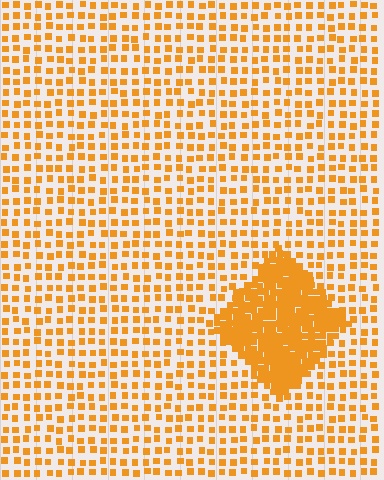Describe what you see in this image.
The image contains small orange elements arranged at two different densities. A diamond-shaped region is visible where the elements are more densely packed than the surrounding area.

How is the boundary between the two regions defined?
The boundary is defined by a change in element density (approximately 3.0x ratio). All elements are the same color, size, and shape.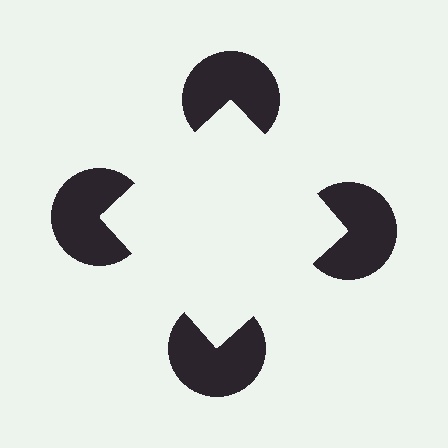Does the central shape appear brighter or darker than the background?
It typically appears slightly brighter than the background, even though no actual brightness change is drawn.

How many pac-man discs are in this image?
There are 4 — one at each vertex of the illusory square.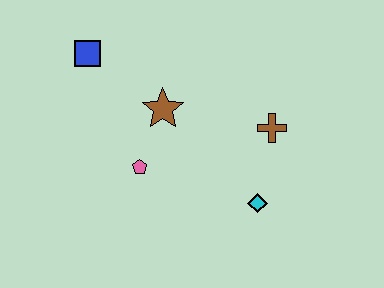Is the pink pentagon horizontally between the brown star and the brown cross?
No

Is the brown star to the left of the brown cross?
Yes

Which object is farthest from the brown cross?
The blue square is farthest from the brown cross.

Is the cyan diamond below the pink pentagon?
Yes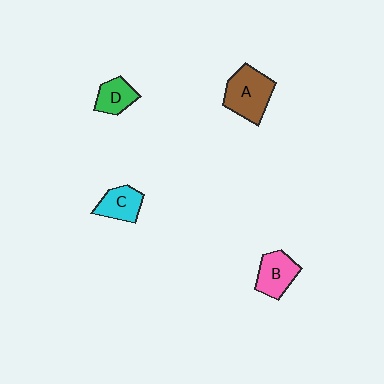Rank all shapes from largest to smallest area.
From largest to smallest: A (brown), B (pink), C (cyan), D (green).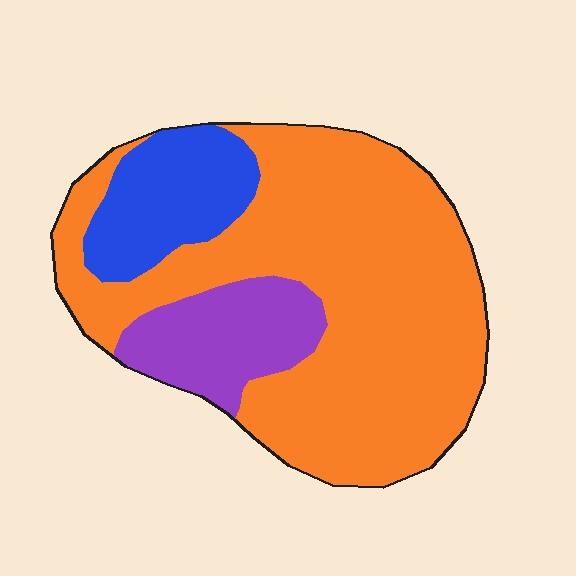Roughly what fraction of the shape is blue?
Blue covers 15% of the shape.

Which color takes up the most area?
Orange, at roughly 70%.